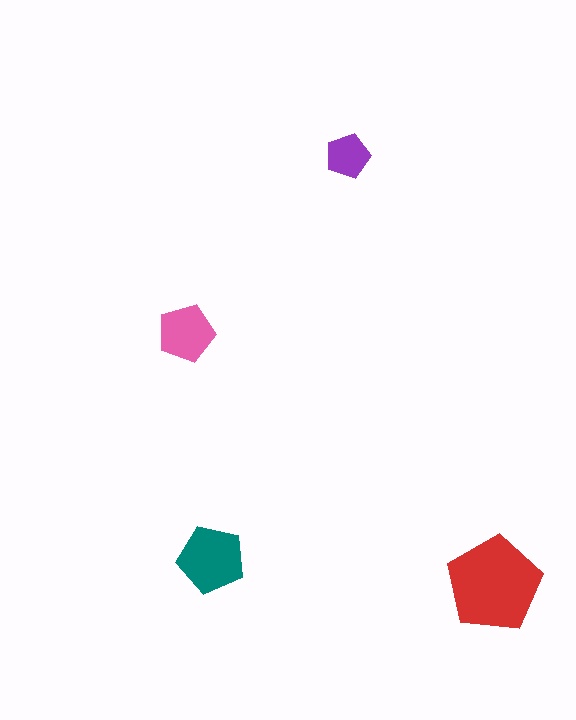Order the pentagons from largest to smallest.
the red one, the teal one, the pink one, the purple one.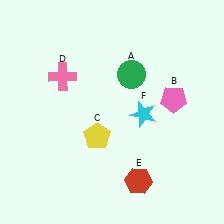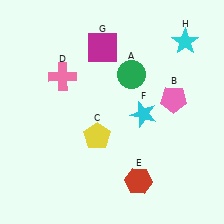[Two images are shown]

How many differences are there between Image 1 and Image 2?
There are 2 differences between the two images.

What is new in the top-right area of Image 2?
A cyan star (H) was added in the top-right area of Image 2.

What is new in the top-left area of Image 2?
A magenta square (G) was added in the top-left area of Image 2.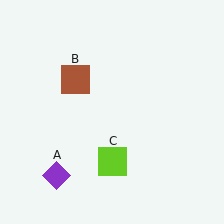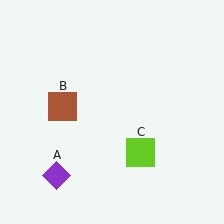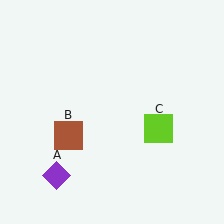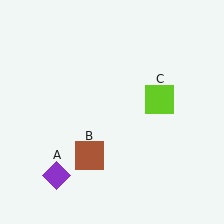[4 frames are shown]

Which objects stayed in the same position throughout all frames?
Purple diamond (object A) remained stationary.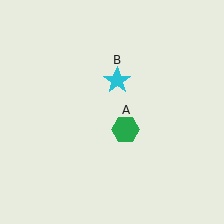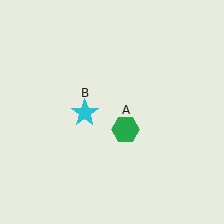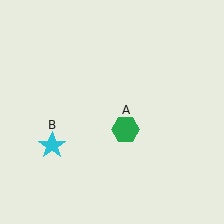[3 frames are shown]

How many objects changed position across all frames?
1 object changed position: cyan star (object B).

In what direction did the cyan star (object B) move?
The cyan star (object B) moved down and to the left.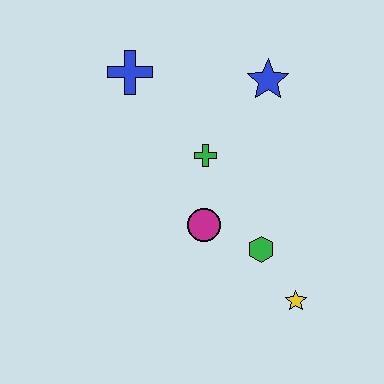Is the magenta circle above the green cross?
No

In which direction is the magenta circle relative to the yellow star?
The magenta circle is to the left of the yellow star.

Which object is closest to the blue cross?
The green cross is closest to the blue cross.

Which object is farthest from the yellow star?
The blue cross is farthest from the yellow star.